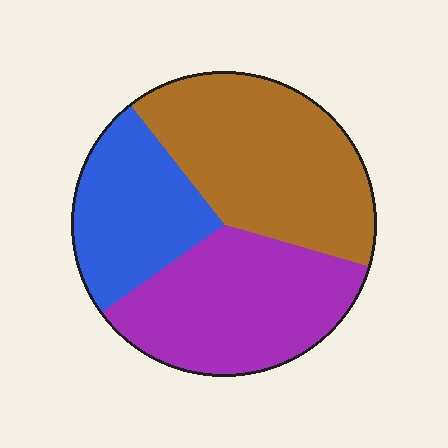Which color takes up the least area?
Blue, at roughly 25%.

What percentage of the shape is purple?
Purple covers 35% of the shape.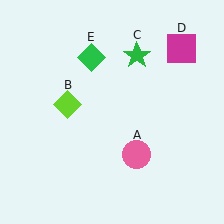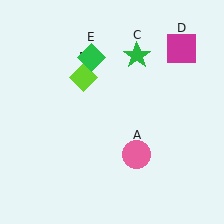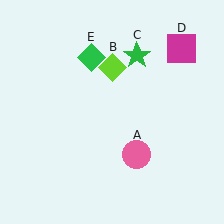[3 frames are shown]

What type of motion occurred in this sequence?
The lime diamond (object B) rotated clockwise around the center of the scene.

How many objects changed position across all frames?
1 object changed position: lime diamond (object B).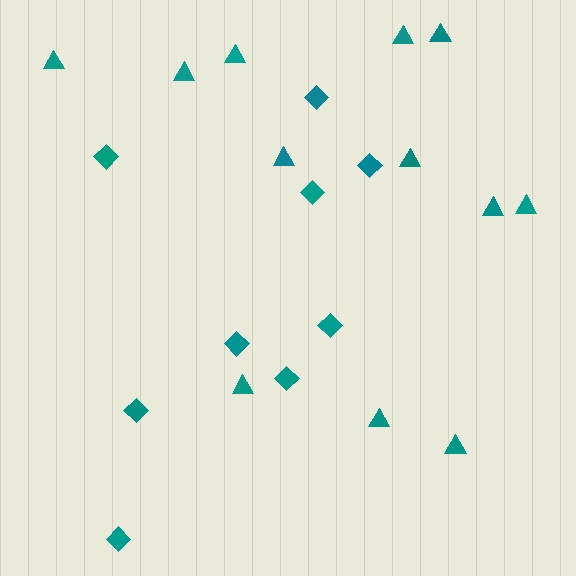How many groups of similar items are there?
There are 2 groups: one group of triangles (12) and one group of diamonds (9).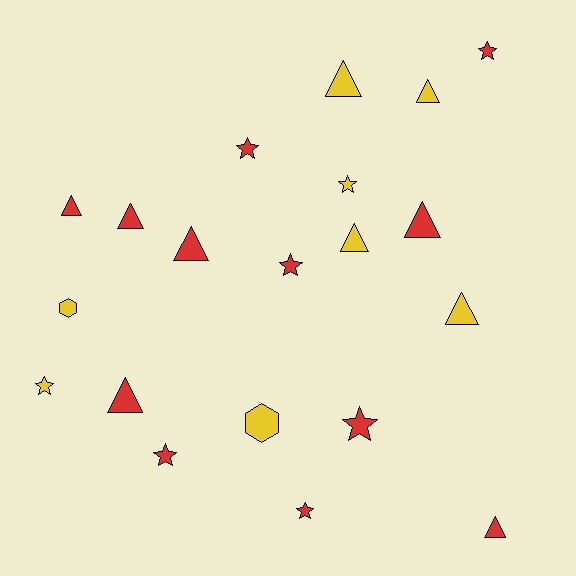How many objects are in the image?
There are 20 objects.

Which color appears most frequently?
Red, with 12 objects.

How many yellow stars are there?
There are 2 yellow stars.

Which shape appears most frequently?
Triangle, with 10 objects.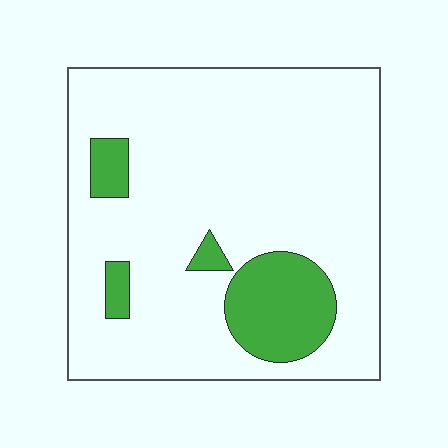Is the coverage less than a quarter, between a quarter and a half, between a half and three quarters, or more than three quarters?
Less than a quarter.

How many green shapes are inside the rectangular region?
4.